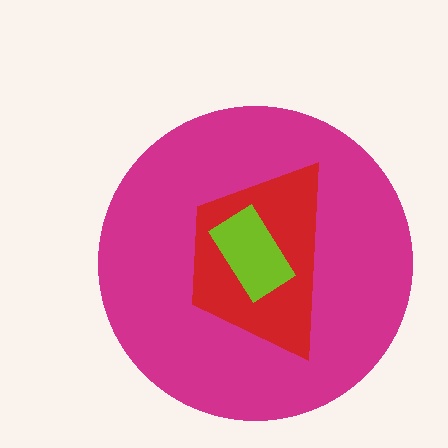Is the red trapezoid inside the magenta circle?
Yes.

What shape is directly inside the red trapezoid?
The lime rectangle.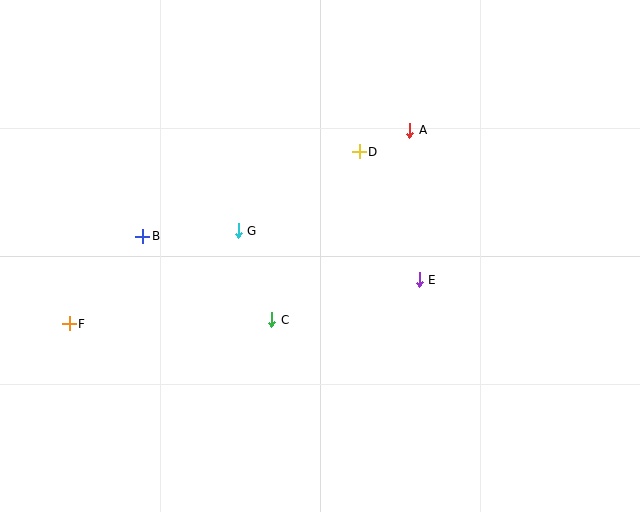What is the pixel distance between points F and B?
The distance between F and B is 114 pixels.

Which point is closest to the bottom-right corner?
Point E is closest to the bottom-right corner.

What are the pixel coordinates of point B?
Point B is at (143, 236).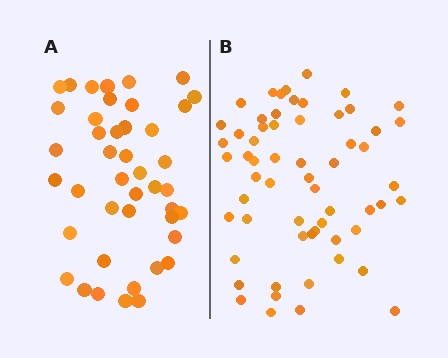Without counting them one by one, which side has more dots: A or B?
Region B (the right region) has more dots.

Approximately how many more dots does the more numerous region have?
Region B has approximately 15 more dots than region A.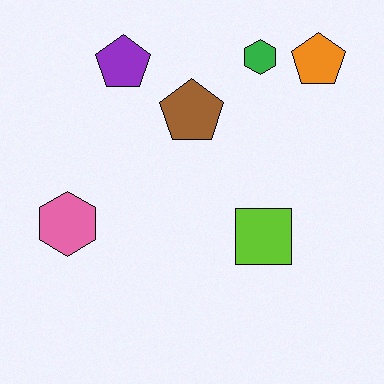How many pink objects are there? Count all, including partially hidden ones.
There is 1 pink object.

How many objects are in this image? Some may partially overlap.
There are 6 objects.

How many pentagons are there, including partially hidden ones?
There are 3 pentagons.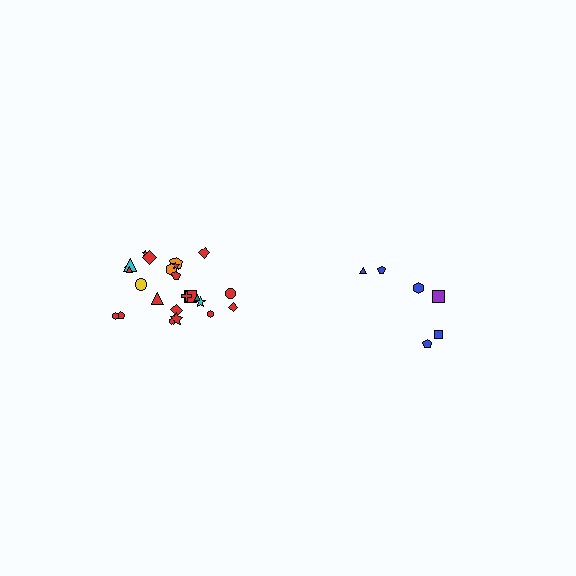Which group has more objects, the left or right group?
The left group.